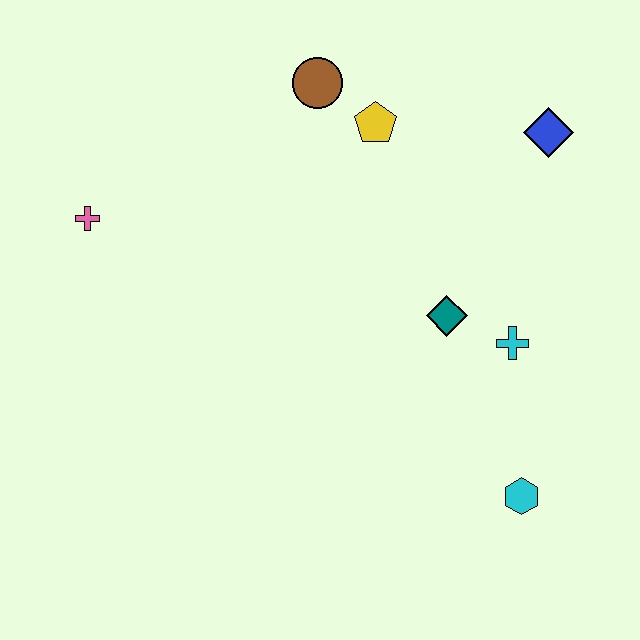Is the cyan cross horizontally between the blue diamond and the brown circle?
Yes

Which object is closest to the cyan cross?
The teal diamond is closest to the cyan cross.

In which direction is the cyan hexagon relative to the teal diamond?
The cyan hexagon is below the teal diamond.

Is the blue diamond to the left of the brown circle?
No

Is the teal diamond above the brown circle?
No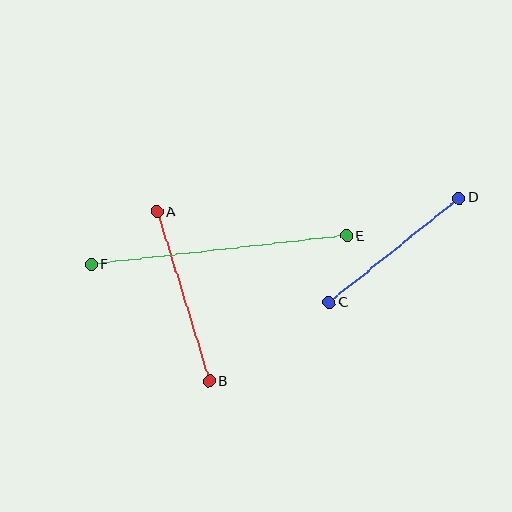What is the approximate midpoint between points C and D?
The midpoint is at approximately (394, 250) pixels.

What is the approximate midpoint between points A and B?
The midpoint is at approximately (183, 296) pixels.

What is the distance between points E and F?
The distance is approximately 257 pixels.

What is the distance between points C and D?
The distance is approximately 167 pixels.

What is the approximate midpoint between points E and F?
The midpoint is at approximately (219, 250) pixels.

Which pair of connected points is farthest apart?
Points E and F are farthest apart.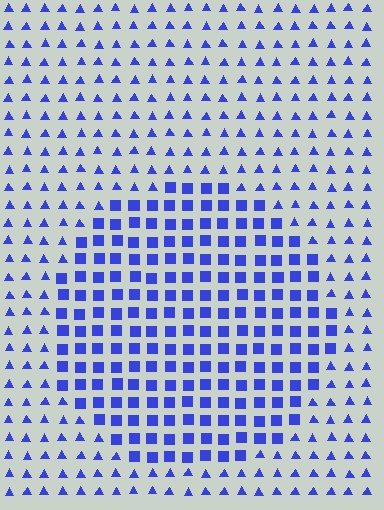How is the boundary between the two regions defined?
The boundary is defined by a change in element shape: squares inside vs. triangles outside. All elements share the same color and spacing.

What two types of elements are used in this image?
The image uses squares inside the circle region and triangles outside it.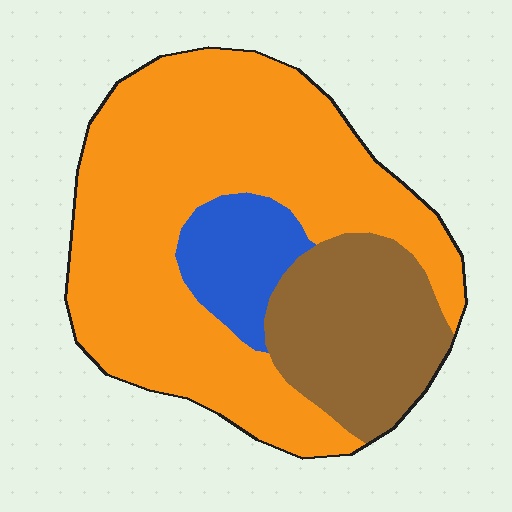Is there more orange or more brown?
Orange.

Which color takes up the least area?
Blue, at roughly 10%.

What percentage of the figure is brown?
Brown covers 23% of the figure.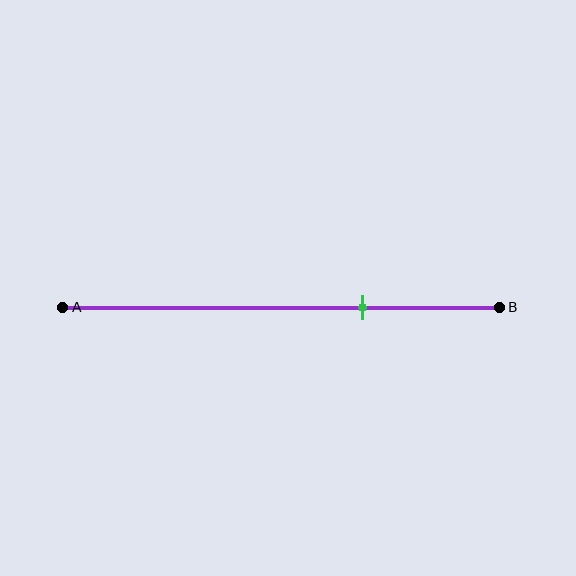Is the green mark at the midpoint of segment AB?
No, the mark is at about 70% from A, not at the 50% midpoint.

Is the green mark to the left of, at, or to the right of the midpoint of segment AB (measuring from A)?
The green mark is to the right of the midpoint of segment AB.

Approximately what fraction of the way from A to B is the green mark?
The green mark is approximately 70% of the way from A to B.